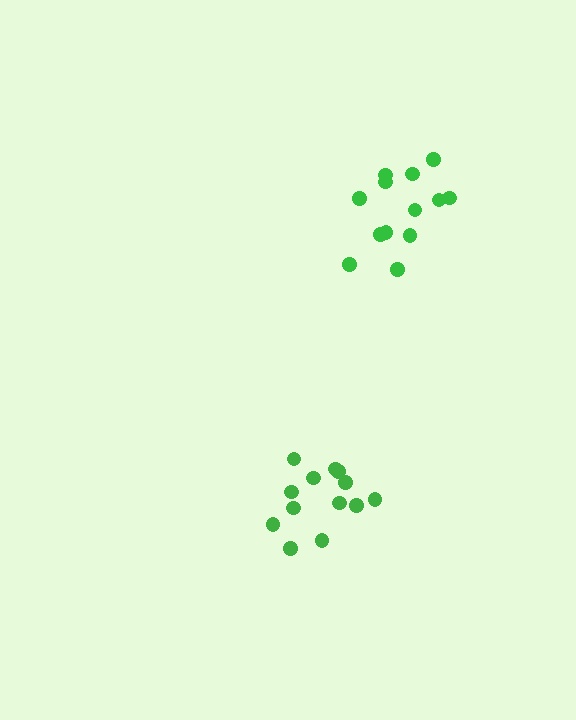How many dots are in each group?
Group 1: 13 dots, Group 2: 13 dots (26 total).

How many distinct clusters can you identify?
There are 2 distinct clusters.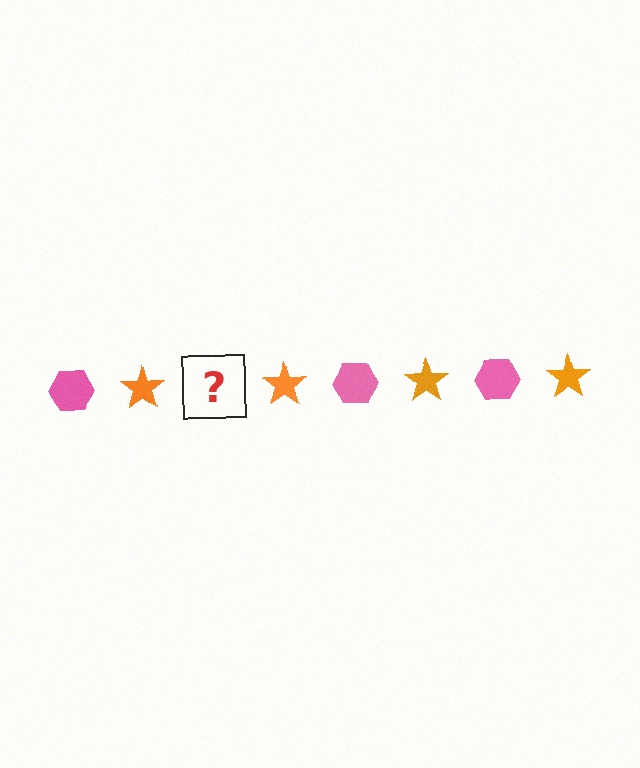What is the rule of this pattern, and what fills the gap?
The rule is that the pattern alternates between pink hexagon and orange star. The gap should be filled with a pink hexagon.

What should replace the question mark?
The question mark should be replaced with a pink hexagon.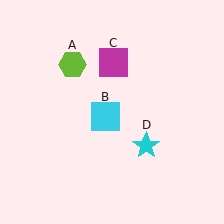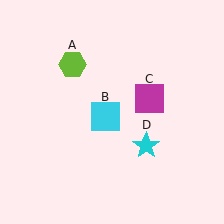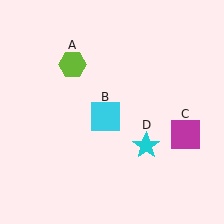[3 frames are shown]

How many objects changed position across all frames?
1 object changed position: magenta square (object C).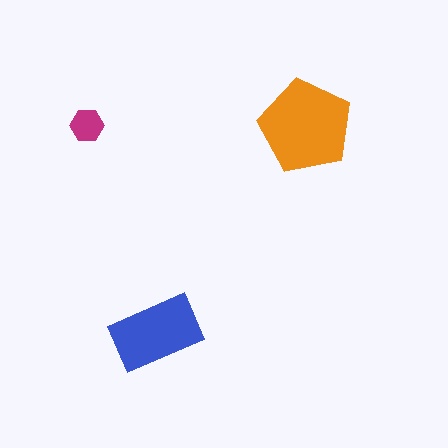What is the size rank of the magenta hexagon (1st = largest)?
3rd.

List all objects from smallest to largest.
The magenta hexagon, the blue rectangle, the orange pentagon.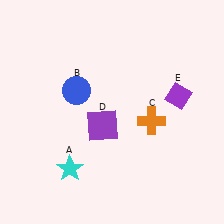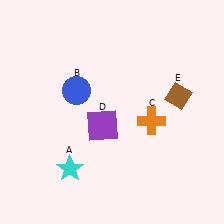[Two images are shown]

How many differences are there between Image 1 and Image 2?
There is 1 difference between the two images.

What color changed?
The diamond (E) changed from purple in Image 1 to brown in Image 2.